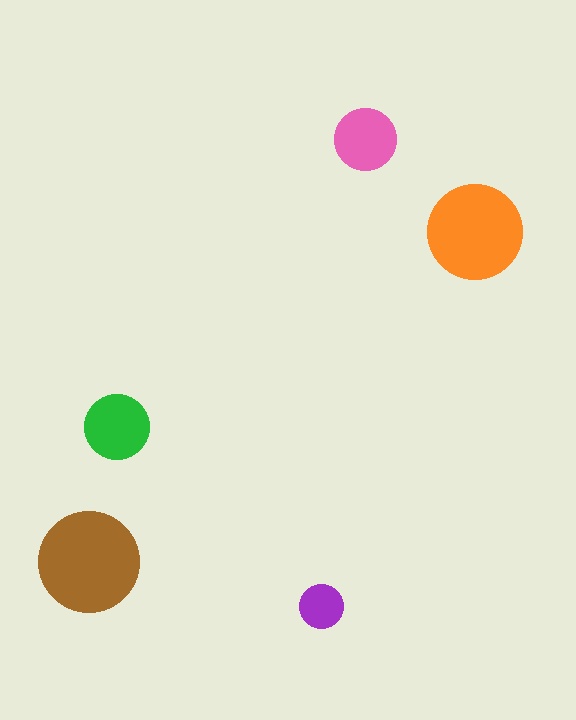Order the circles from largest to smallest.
the brown one, the orange one, the green one, the pink one, the purple one.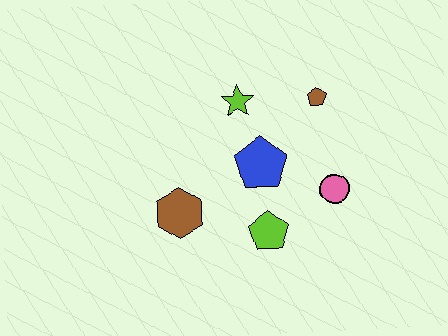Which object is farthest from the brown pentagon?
The brown hexagon is farthest from the brown pentagon.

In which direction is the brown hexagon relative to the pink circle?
The brown hexagon is to the left of the pink circle.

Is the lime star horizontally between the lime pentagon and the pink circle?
No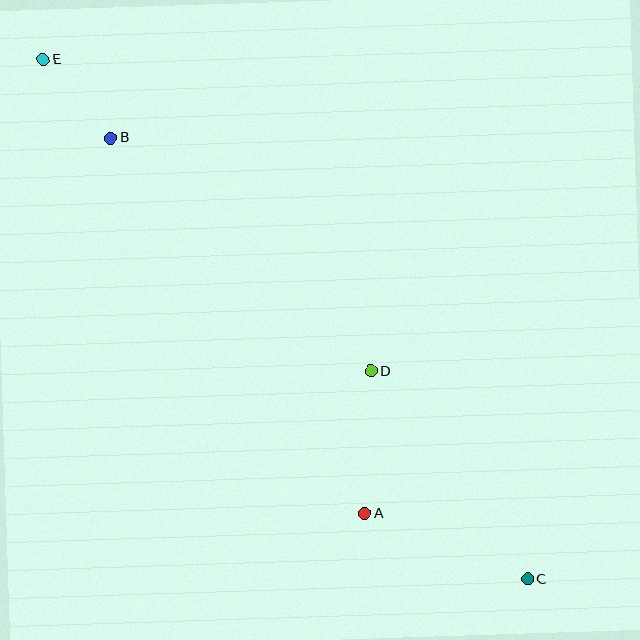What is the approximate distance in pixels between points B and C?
The distance between B and C is approximately 607 pixels.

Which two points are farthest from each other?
Points C and E are farthest from each other.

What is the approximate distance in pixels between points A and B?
The distance between A and B is approximately 454 pixels.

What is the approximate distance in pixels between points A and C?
The distance between A and C is approximately 175 pixels.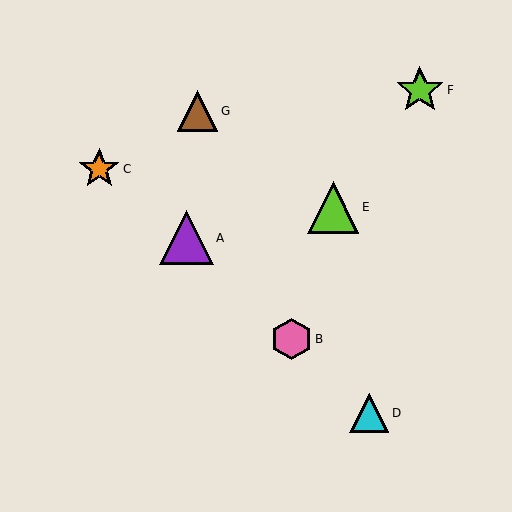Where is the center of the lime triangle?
The center of the lime triangle is at (333, 207).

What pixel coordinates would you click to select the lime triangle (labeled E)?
Click at (333, 207) to select the lime triangle E.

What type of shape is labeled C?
Shape C is an orange star.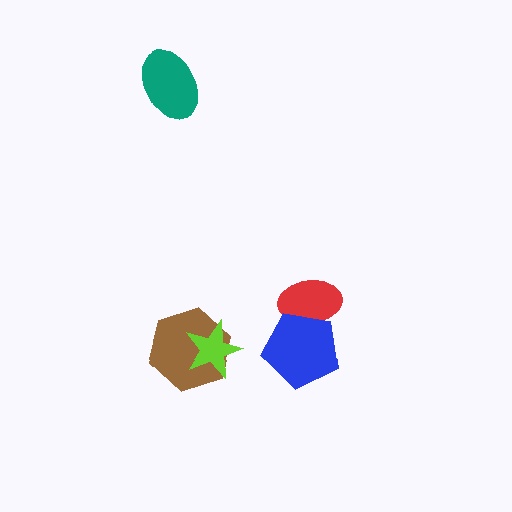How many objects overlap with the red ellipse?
1 object overlaps with the red ellipse.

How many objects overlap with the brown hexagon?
1 object overlaps with the brown hexagon.